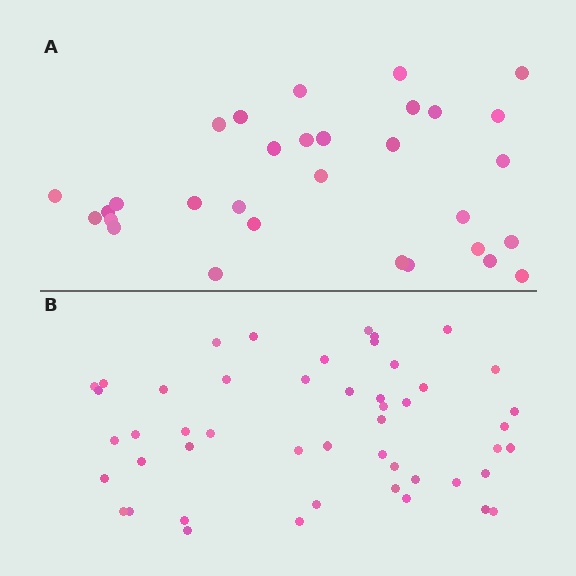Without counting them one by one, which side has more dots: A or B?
Region B (the bottom region) has more dots.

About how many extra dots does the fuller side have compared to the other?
Region B has approximately 20 more dots than region A.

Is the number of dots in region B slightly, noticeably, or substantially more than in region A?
Region B has substantially more. The ratio is roughly 1.6 to 1.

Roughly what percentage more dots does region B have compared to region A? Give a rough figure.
About 60% more.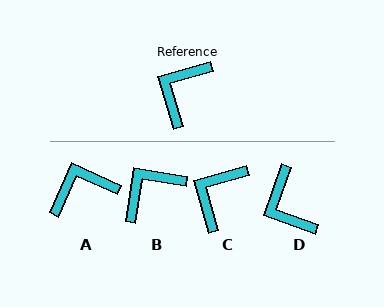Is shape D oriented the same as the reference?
No, it is off by about 54 degrees.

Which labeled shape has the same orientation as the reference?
C.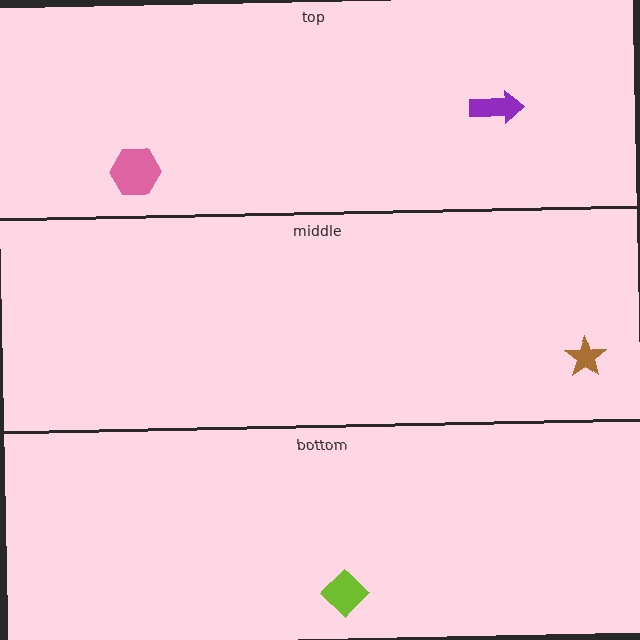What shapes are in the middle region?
The brown star.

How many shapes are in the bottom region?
1.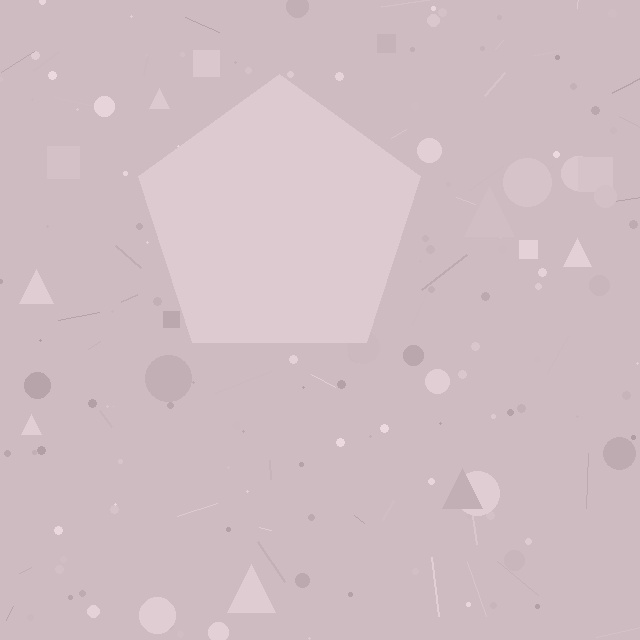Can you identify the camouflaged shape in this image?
The camouflaged shape is a pentagon.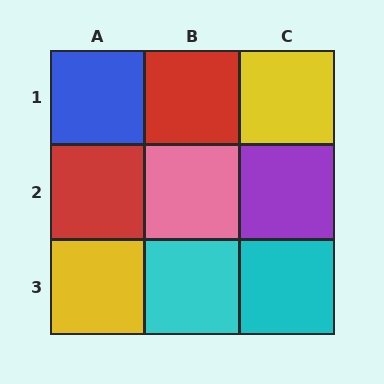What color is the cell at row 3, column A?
Yellow.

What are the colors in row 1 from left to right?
Blue, red, yellow.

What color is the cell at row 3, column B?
Cyan.